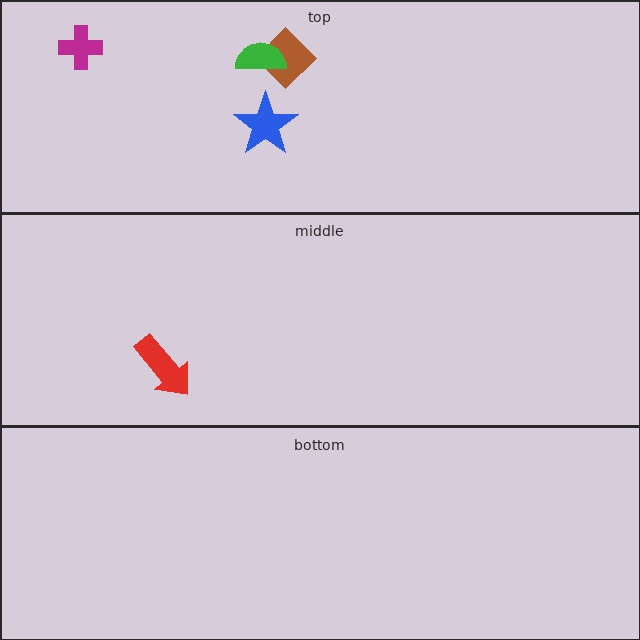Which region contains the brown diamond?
The top region.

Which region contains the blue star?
The top region.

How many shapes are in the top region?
4.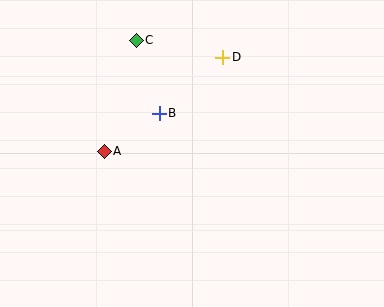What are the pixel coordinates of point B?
Point B is at (159, 113).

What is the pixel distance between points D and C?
The distance between D and C is 88 pixels.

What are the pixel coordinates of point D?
Point D is at (223, 57).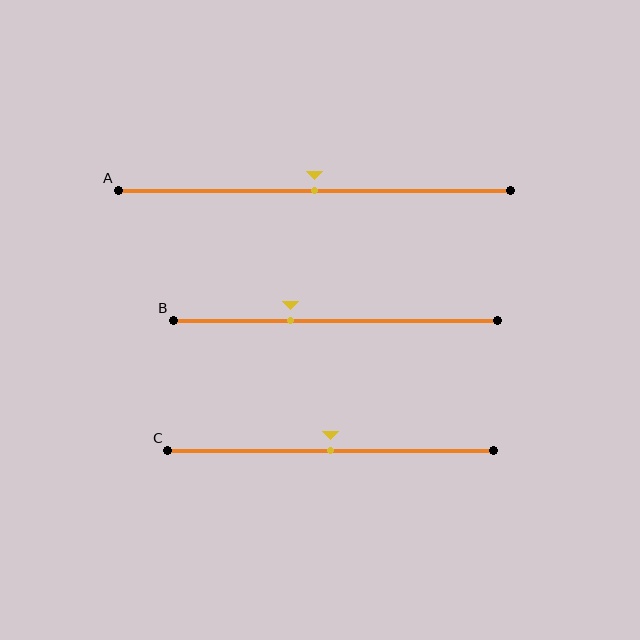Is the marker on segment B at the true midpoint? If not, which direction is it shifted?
No, the marker on segment B is shifted to the left by about 14% of the segment length.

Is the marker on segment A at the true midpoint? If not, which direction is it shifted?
Yes, the marker on segment A is at the true midpoint.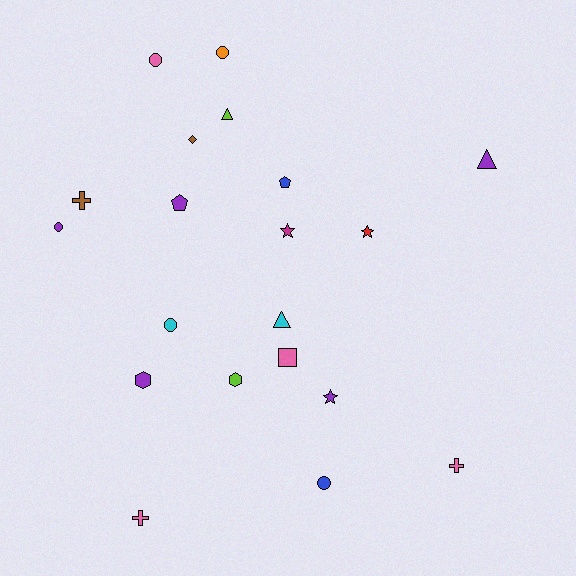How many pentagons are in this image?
There are 2 pentagons.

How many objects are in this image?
There are 20 objects.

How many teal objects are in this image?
There are no teal objects.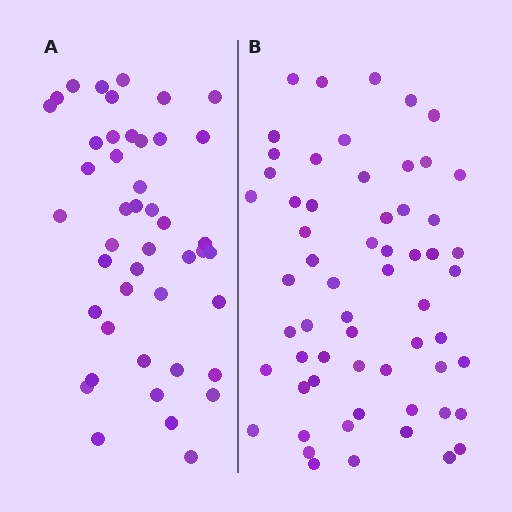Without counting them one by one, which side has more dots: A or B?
Region B (the right region) has more dots.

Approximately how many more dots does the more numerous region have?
Region B has approximately 15 more dots than region A.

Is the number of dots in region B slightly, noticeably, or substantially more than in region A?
Region B has noticeably more, but not dramatically so. The ratio is roughly 1.3 to 1.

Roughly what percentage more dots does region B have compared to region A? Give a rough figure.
About 35% more.